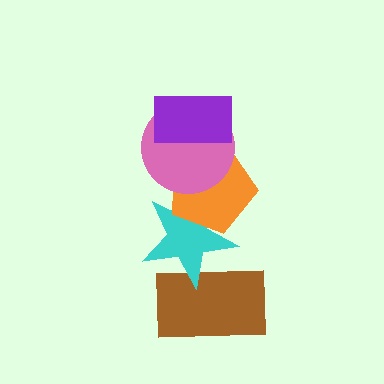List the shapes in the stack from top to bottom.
From top to bottom: the purple rectangle, the pink circle, the orange pentagon, the cyan star, the brown rectangle.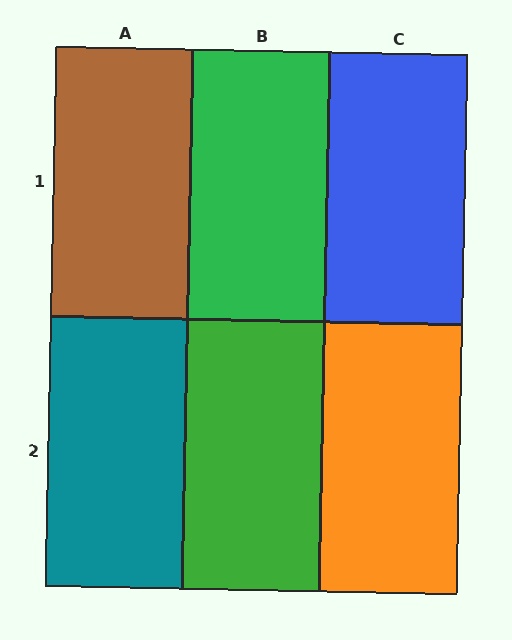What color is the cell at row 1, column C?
Blue.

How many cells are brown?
1 cell is brown.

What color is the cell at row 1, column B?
Green.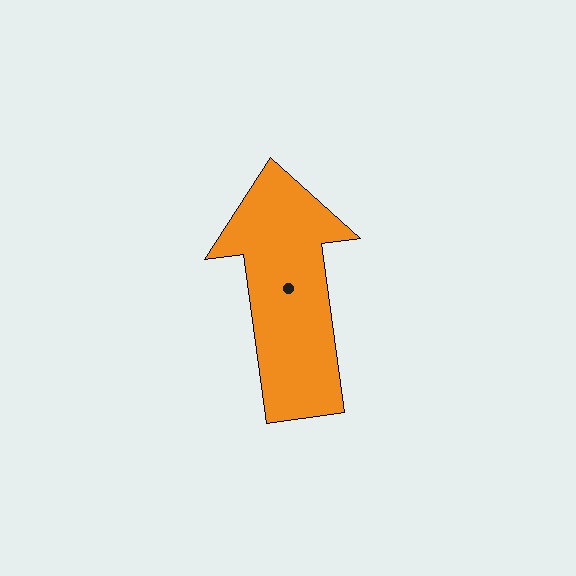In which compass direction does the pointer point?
North.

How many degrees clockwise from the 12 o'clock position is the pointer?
Approximately 352 degrees.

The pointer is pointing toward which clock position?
Roughly 12 o'clock.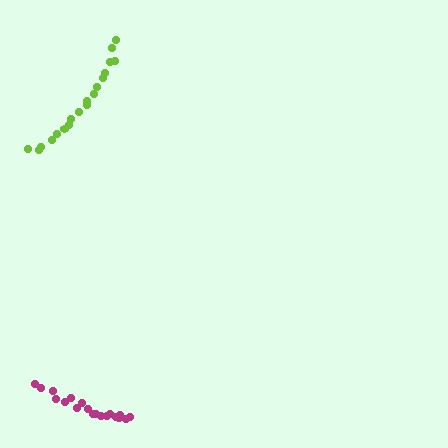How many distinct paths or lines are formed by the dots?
There are 2 distinct paths.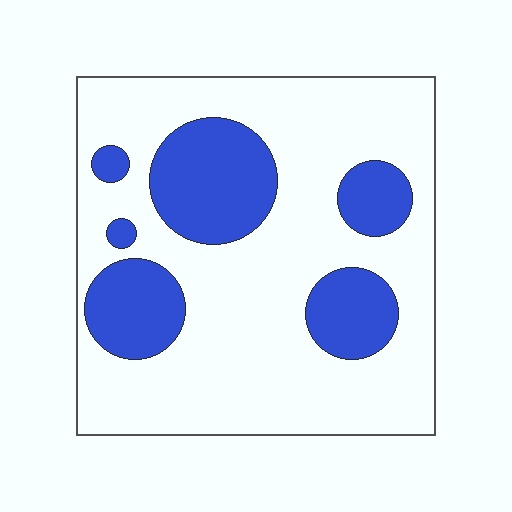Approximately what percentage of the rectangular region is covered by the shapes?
Approximately 25%.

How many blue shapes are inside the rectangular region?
6.